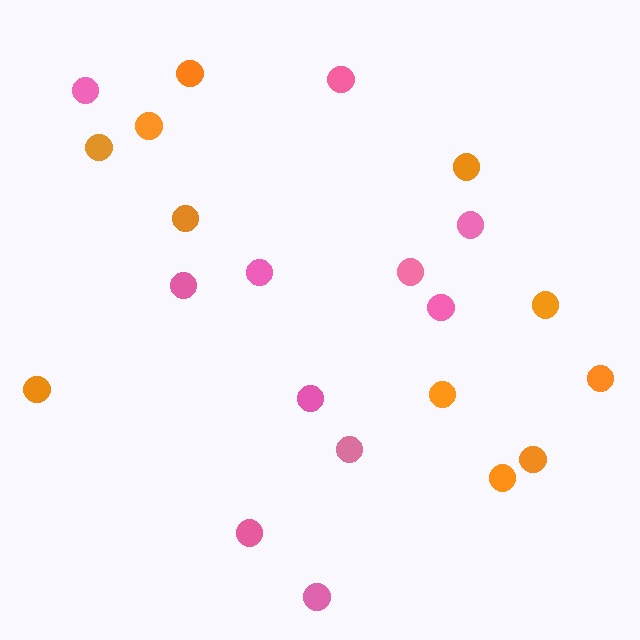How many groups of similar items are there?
There are 2 groups: one group of pink circles (11) and one group of orange circles (11).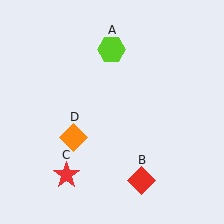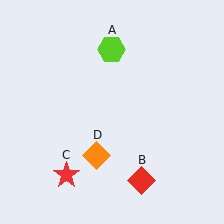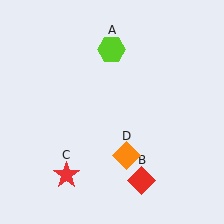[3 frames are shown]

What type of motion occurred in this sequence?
The orange diamond (object D) rotated counterclockwise around the center of the scene.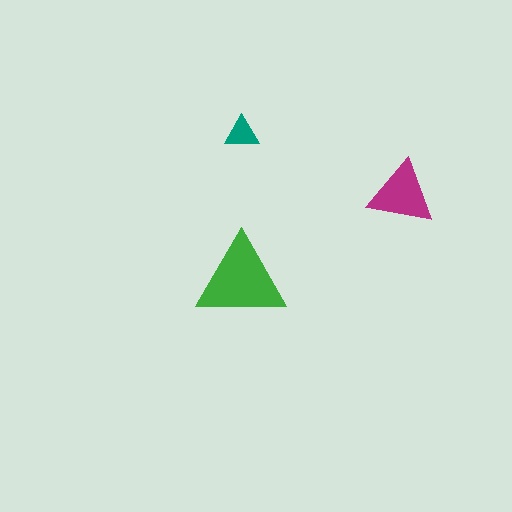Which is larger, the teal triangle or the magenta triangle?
The magenta one.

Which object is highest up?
The teal triangle is topmost.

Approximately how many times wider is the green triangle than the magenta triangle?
About 1.5 times wider.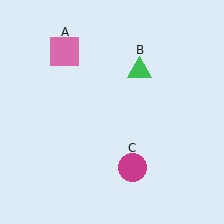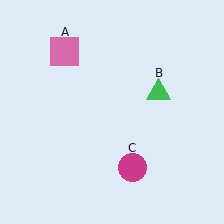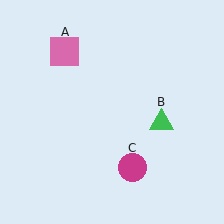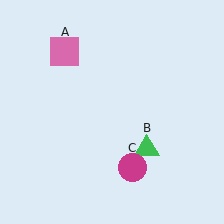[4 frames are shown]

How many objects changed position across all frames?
1 object changed position: green triangle (object B).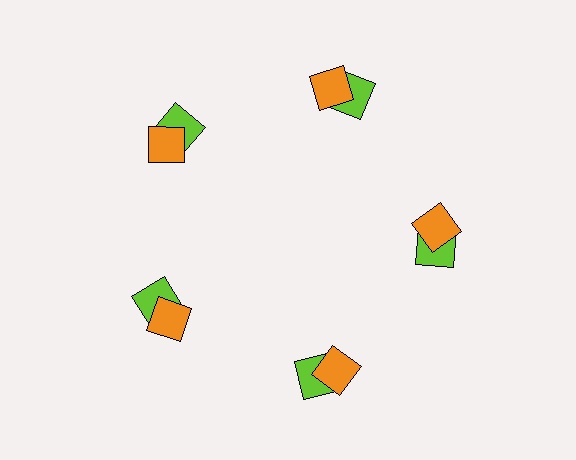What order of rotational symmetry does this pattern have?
This pattern has 5-fold rotational symmetry.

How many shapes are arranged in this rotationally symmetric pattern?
There are 10 shapes, arranged in 5 groups of 2.